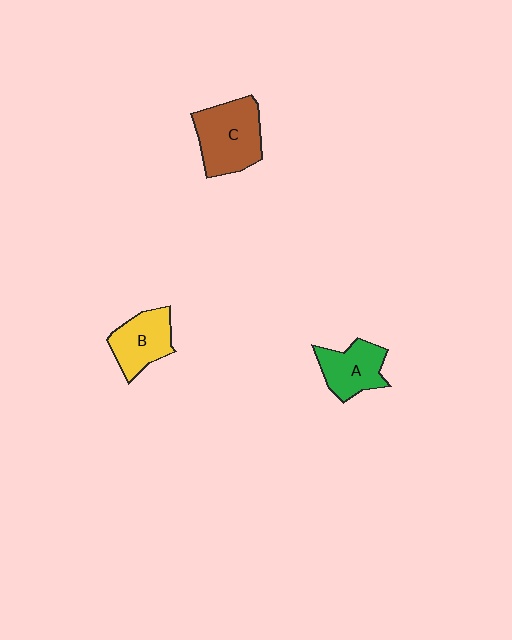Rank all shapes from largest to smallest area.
From largest to smallest: C (brown), B (yellow), A (green).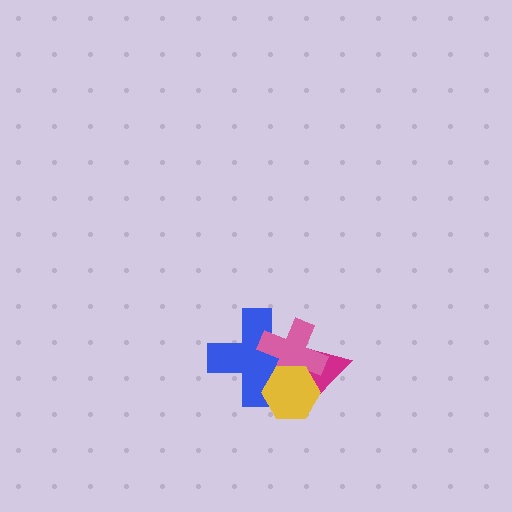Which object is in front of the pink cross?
The yellow hexagon is in front of the pink cross.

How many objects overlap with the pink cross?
3 objects overlap with the pink cross.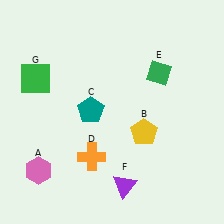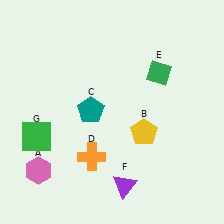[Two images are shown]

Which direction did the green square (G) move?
The green square (G) moved down.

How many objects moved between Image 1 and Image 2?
1 object moved between the two images.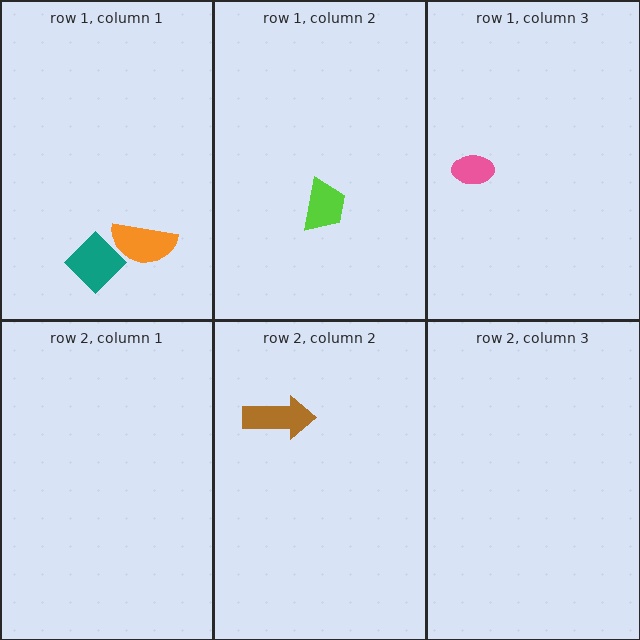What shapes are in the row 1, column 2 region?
The lime trapezoid.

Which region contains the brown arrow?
The row 2, column 2 region.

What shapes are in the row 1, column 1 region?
The orange semicircle, the teal diamond.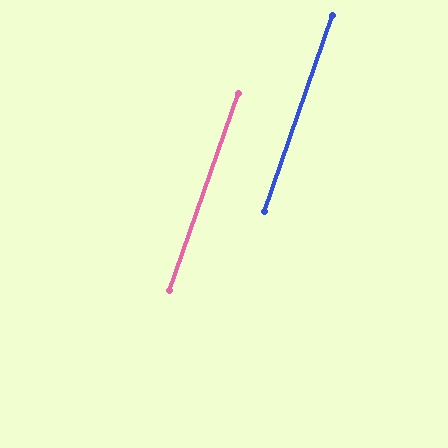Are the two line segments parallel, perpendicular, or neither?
Parallel — their directions differ by only 0.2°.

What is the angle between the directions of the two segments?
Approximately 0 degrees.